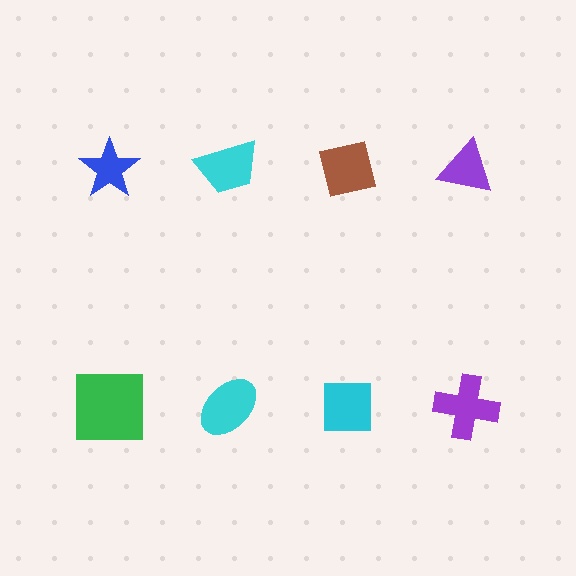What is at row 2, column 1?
A green square.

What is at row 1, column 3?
A brown square.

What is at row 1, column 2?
A cyan trapezoid.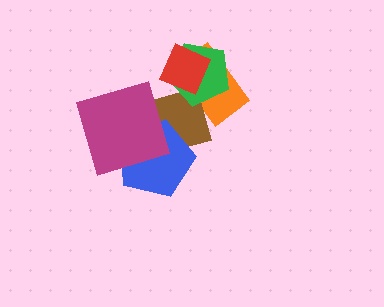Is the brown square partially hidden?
Yes, it is partially covered by another shape.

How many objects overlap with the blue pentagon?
2 objects overlap with the blue pentagon.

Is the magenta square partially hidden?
No, no other shape covers it.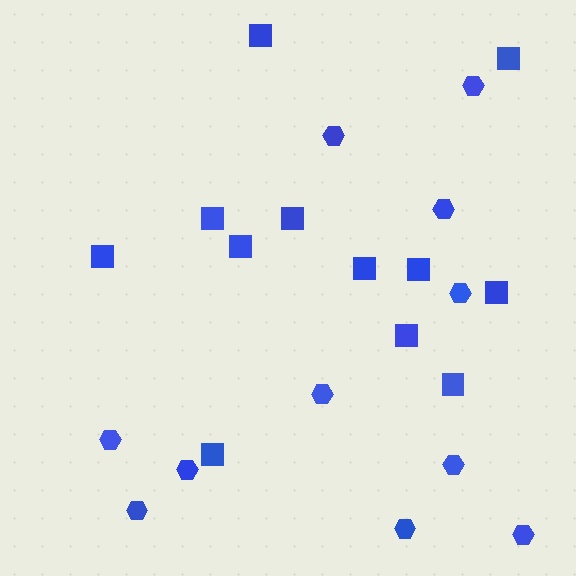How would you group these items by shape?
There are 2 groups: one group of squares (12) and one group of hexagons (11).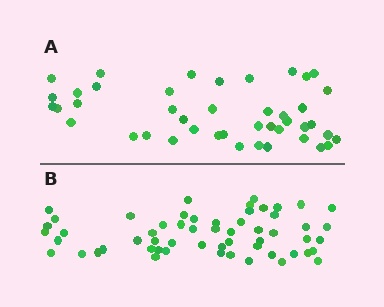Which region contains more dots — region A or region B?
Region B (the bottom region) has more dots.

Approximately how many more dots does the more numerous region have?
Region B has approximately 15 more dots than region A.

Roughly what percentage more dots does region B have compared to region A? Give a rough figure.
About 35% more.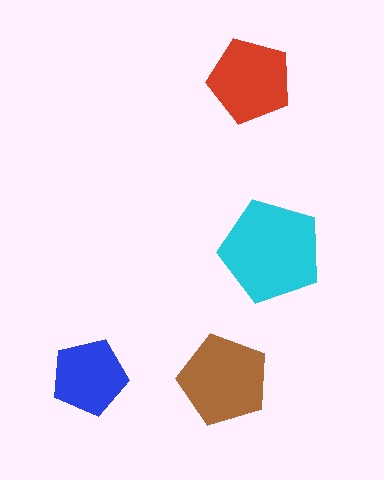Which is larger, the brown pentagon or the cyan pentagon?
The cyan one.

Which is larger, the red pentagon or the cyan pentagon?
The cyan one.